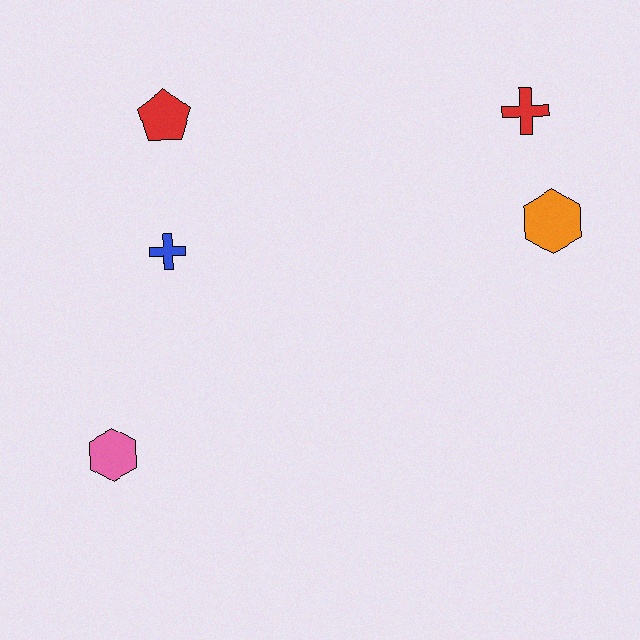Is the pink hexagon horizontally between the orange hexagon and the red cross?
No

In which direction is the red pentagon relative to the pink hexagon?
The red pentagon is above the pink hexagon.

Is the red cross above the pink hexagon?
Yes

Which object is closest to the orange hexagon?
The red cross is closest to the orange hexagon.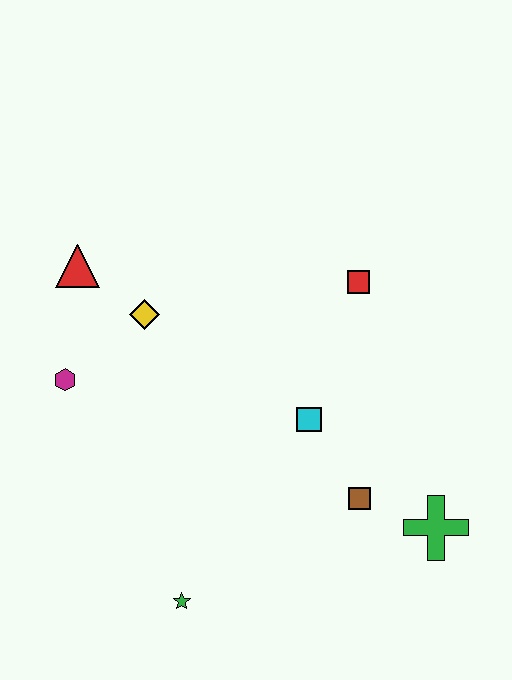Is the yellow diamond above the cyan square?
Yes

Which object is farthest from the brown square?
The red triangle is farthest from the brown square.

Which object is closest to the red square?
The cyan square is closest to the red square.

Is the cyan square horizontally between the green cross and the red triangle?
Yes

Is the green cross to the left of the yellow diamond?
No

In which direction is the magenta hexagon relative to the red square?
The magenta hexagon is to the left of the red square.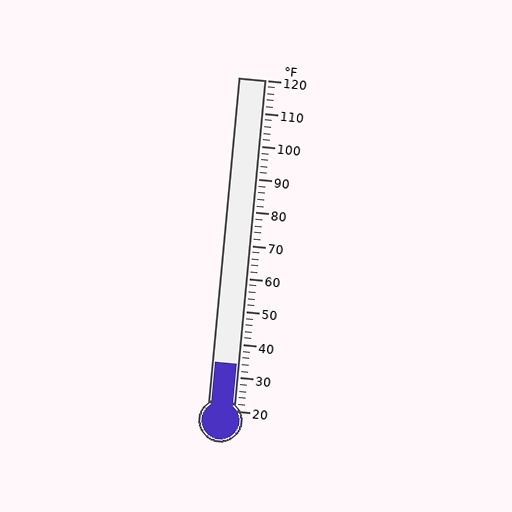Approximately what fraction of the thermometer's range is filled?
The thermometer is filled to approximately 15% of its range.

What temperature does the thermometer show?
The thermometer shows approximately 34°F.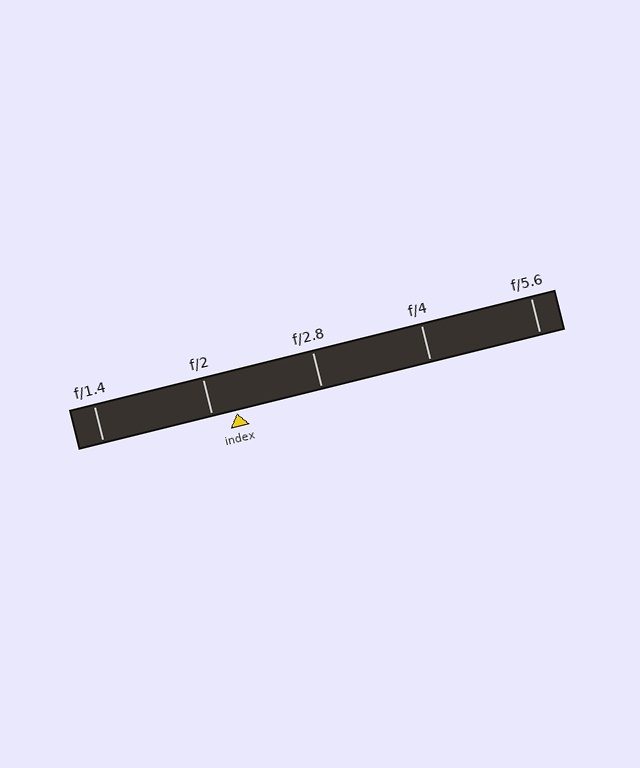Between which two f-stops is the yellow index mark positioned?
The index mark is between f/2 and f/2.8.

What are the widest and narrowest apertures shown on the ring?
The widest aperture shown is f/1.4 and the narrowest is f/5.6.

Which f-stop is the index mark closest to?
The index mark is closest to f/2.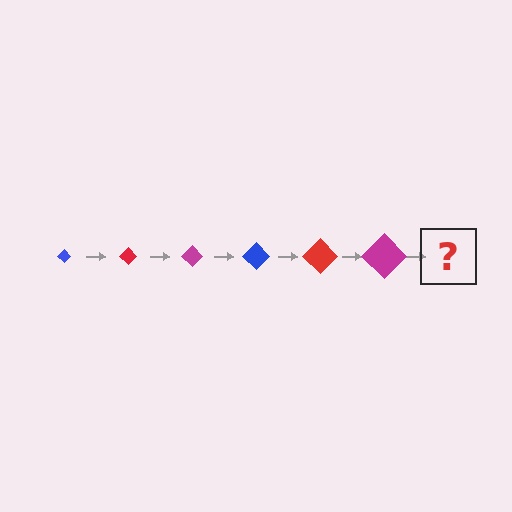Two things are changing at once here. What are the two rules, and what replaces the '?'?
The two rules are that the diamond grows larger each step and the color cycles through blue, red, and magenta. The '?' should be a blue diamond, larger than the previous one.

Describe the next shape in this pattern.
It should be a blue diamond, larger than the previous one.